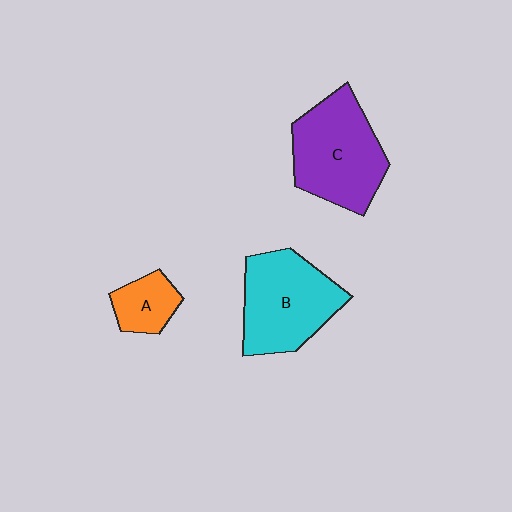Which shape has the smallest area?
Shape A (orange).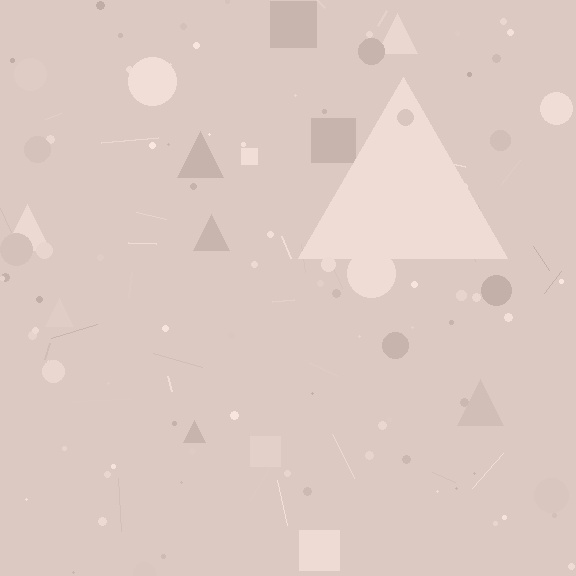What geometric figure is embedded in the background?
A triangle is embedded in the background.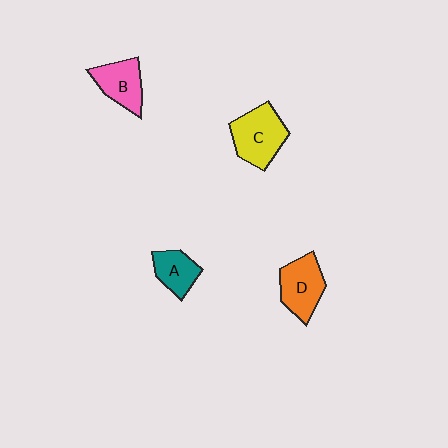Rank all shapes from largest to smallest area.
From largest to smallest: C (yellow), D (orange), B (pink), A (teal).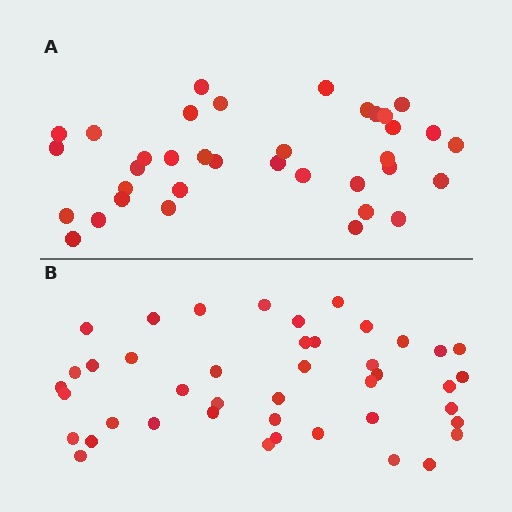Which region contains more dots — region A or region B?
Region B (the bottom region) has more dots.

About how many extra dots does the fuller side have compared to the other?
Region B has roughly 8 or so more dots than region A.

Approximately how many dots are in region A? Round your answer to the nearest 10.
About 40 dots. (The exact count is 36, which rounds to 40.)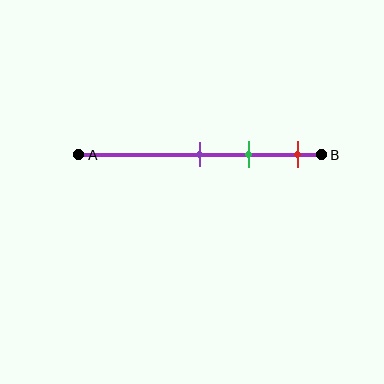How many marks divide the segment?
There are 3 marks dividing the segment.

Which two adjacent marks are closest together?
The purple and green marks are the closest adjacent pair.